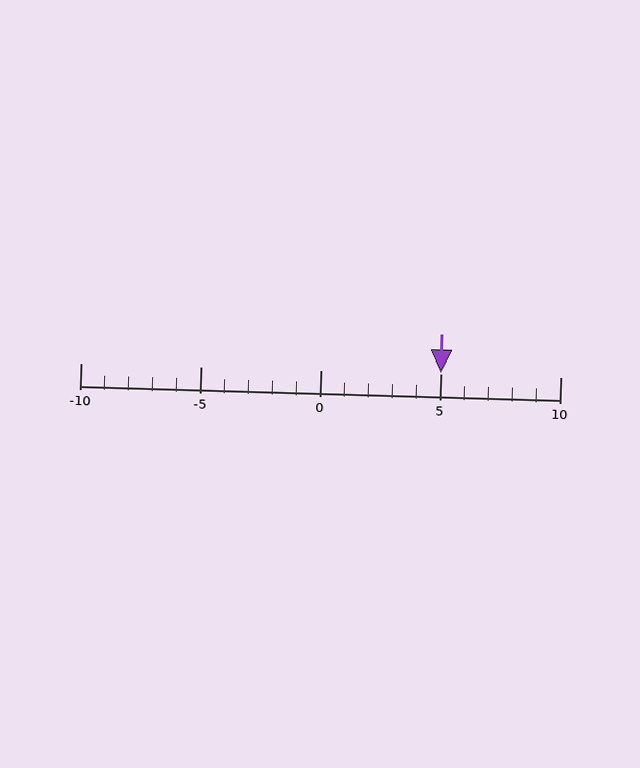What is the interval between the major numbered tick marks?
The major tick marks are spaced 5 units apart.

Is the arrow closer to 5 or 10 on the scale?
The arrow is closer to 5.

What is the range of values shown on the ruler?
The ruler shows values from -10 to 10.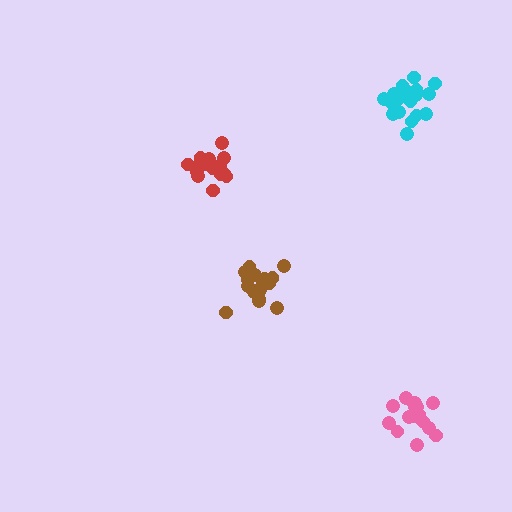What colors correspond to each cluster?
The clusters are colored: pink, red, brown, cyan.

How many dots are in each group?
Group 1: 17 dots, Group 2: 15 dots, Group 3: 17 dots, Group 4: 18 dots (67 total).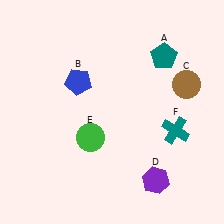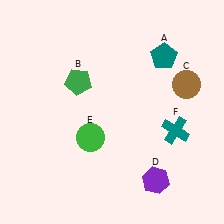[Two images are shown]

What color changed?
The pentagon (B) changed from blue in Image 1 to green in Image 2.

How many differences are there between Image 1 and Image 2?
There is 1 difference between the two images.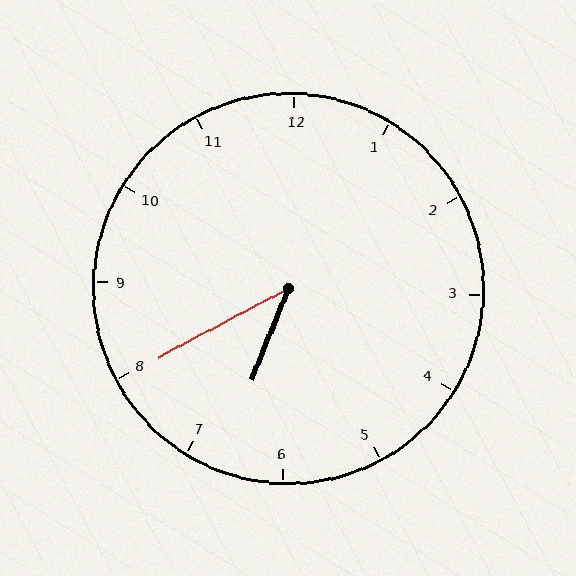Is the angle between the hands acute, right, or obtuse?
It is acute.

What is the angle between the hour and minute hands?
Approximately 40 degrees.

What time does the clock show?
6:40.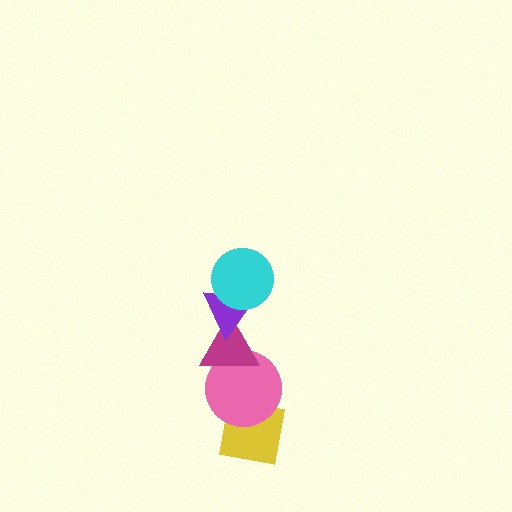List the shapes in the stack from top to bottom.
From top to bottom: the cyan circle, the purple triangle, the magenta triangle, the pink circle, the yellow square.